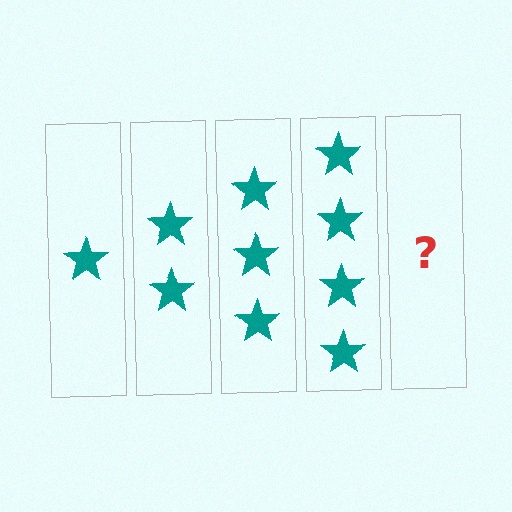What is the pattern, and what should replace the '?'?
The pattern is that each step adds one more star. The '?' should be 5 stars.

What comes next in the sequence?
The next element should be 5 stars.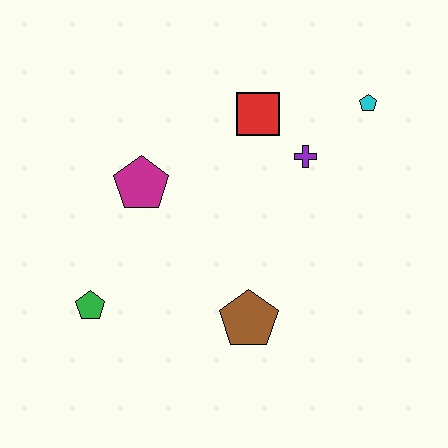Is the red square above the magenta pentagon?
Yes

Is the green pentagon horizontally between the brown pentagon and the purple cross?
No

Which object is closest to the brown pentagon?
The green pentagon is closest to the brown pentagon.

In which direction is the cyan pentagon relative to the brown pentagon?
The cyan pentagon is above the brown pentagon.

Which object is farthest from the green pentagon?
The cyan pentagon is farthest from the green pentagon.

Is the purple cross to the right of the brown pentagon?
Yes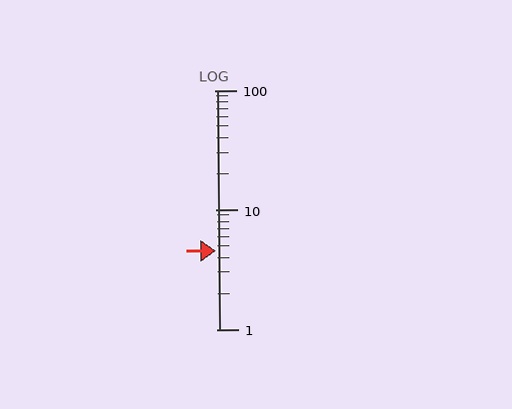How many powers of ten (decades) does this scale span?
The scale spans 2 decades, from 1 to 100.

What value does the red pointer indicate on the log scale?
The pointer indicates approximately 4.5.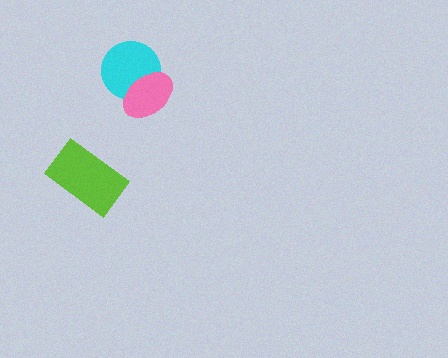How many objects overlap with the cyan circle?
1 object overlaps with the cyan circle.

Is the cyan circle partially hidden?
Yes, it is partially covered by another shape.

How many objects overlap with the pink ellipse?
1 object overlaps with the pink ellipse.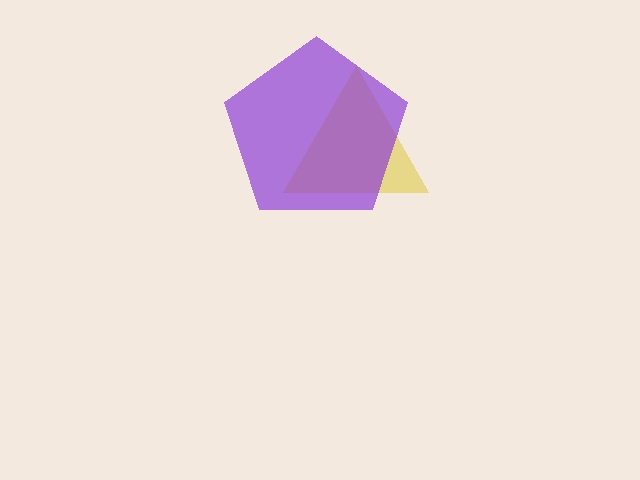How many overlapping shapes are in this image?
There are 2 overlapping shapes in the image.